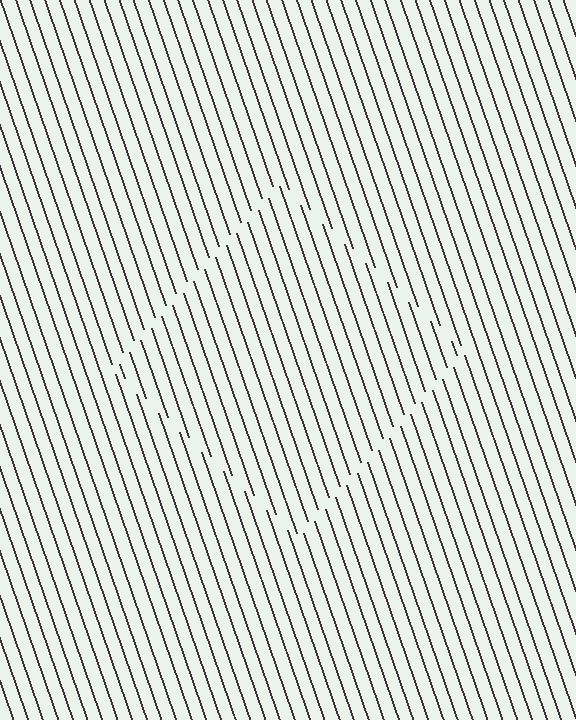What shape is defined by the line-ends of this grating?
An illusory square. The interior of the shape contains the same grating, shifted by half a period — the contour is defined by the phase discontinuity where line-ends from the inner and outer gratings abut.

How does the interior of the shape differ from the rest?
The interior of the shape contains the same grating, shifted by half a period — the contour is defined by the phase discontinuity where line-ends from the inner and outer gratings abut.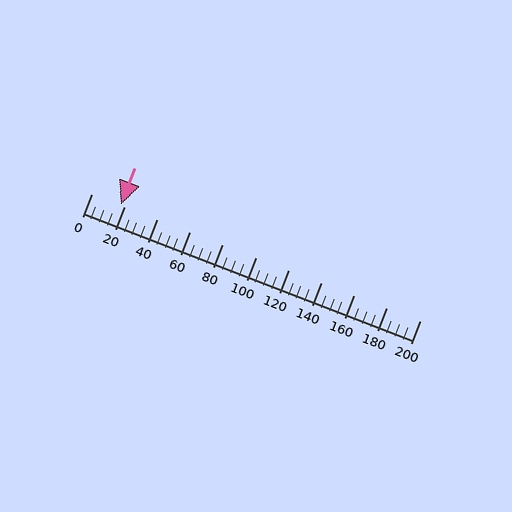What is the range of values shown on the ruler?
The ruler shows values from 0 to 200.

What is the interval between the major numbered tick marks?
The major tick marks are spaced 20 units apart.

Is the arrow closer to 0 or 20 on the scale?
The arrow is closer to 20.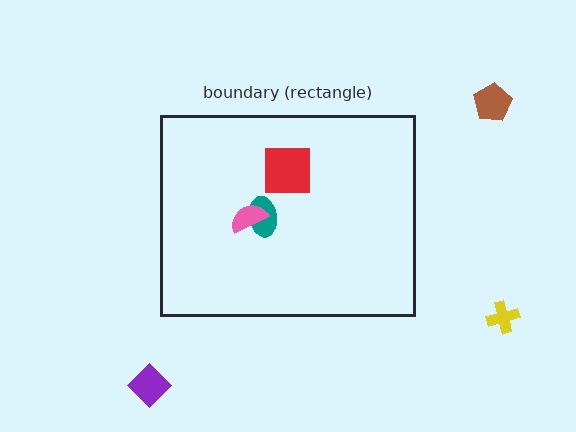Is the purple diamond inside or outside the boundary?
Outside.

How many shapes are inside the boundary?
3 inside, 3 outside.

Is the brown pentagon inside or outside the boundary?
Outside.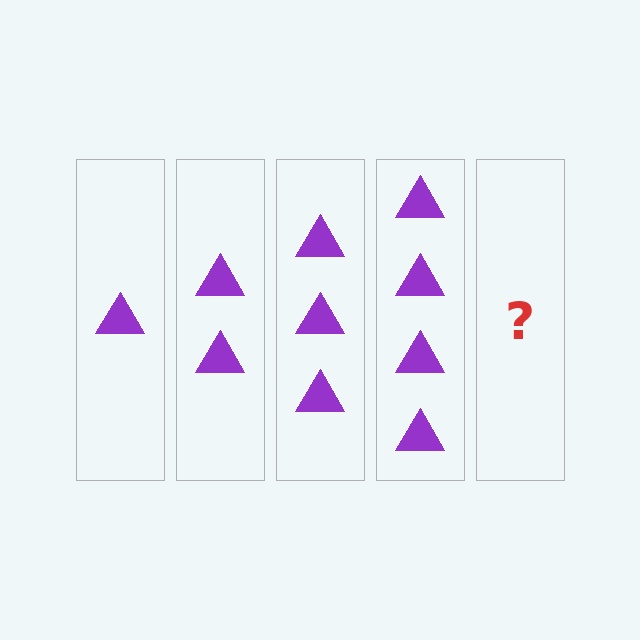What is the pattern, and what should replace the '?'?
The pattern is that each step adds one more triangle. The '?' should be 5 triangles.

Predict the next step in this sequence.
The next step is 5 triangles.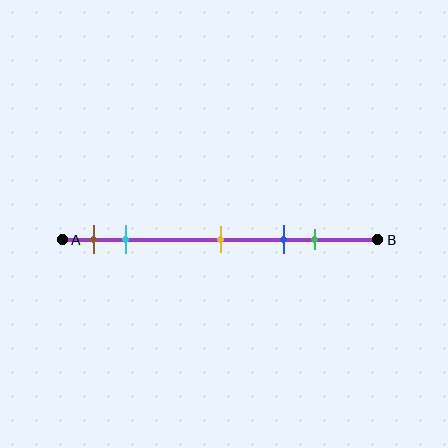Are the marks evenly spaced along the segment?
No, the marks are not evenly spaced.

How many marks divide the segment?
There are 5 marks dividing the segment.